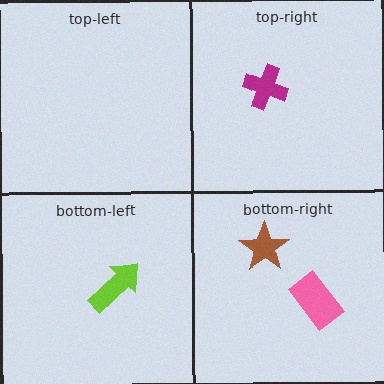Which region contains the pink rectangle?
The bottom-right region.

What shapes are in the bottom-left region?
The lime arrow.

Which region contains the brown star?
The bottom-right region.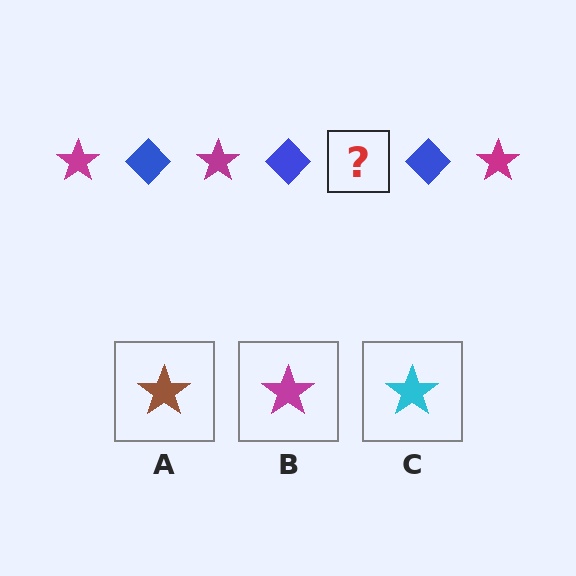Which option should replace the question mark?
Option B.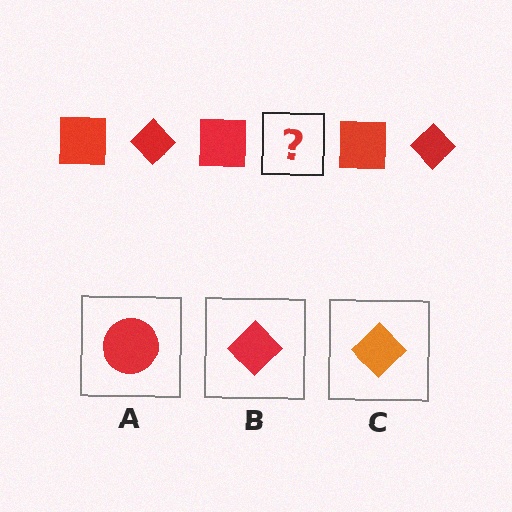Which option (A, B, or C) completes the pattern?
B.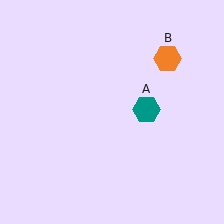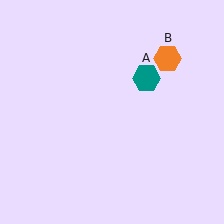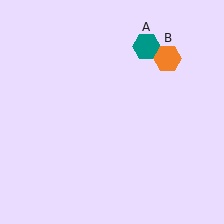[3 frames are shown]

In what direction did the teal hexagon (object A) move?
The teal hexagon (object A) moved up.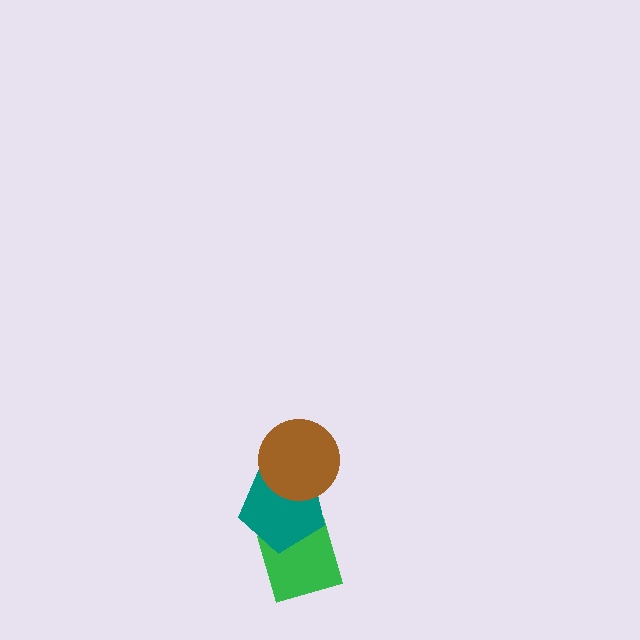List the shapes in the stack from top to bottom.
From top to bottom: the brown circle, the teal pentagon, the green diamond.